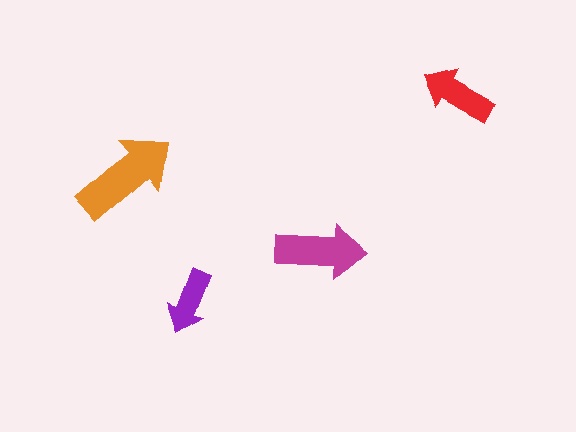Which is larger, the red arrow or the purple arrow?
The red one.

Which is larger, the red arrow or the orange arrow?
The orange one.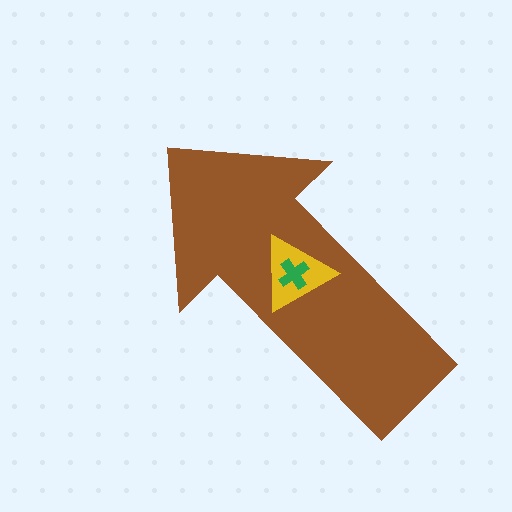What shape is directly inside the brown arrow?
The yellow triangle.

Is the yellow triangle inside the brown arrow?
Yes.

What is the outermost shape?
The brown arrow.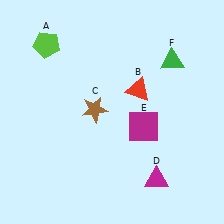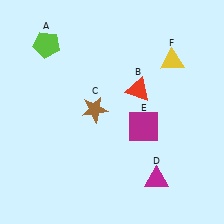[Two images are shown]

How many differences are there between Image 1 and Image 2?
There is 1 difference between the two images.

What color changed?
The triangle (F) changed from green in Image 1 to yellow in Image 2.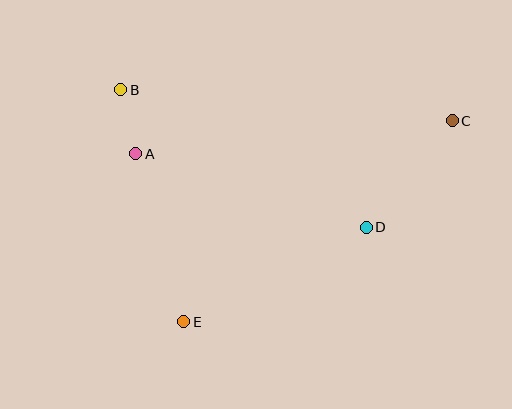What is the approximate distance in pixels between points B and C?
The distance between B and C is approximately 333 pixels.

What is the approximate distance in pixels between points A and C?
The distance between A and C is approximately 318 pixels.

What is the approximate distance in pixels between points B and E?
The distance between B and E is approximately 240 pixels.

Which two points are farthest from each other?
Points C and E are farthest from each other.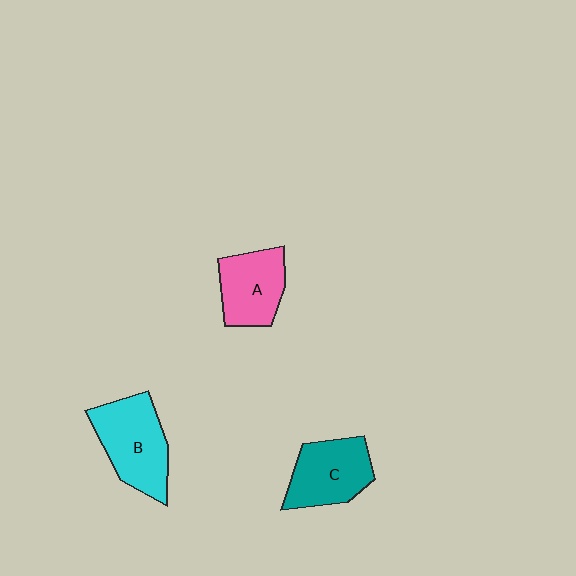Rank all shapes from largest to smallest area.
From largest to smallest: B (cyan), C (teal), A (pink).